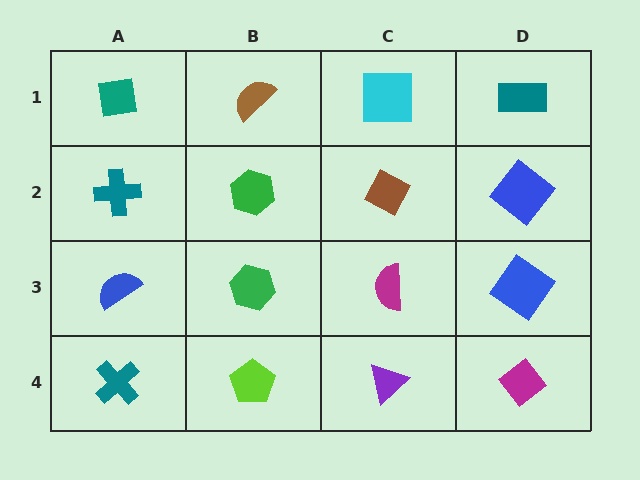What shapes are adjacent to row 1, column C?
A brown diamond (row 2, column C), a brown semicircle (row 1, column B), a teal rectangle (row 1, column D).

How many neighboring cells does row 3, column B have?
4.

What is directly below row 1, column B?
A green hexagon.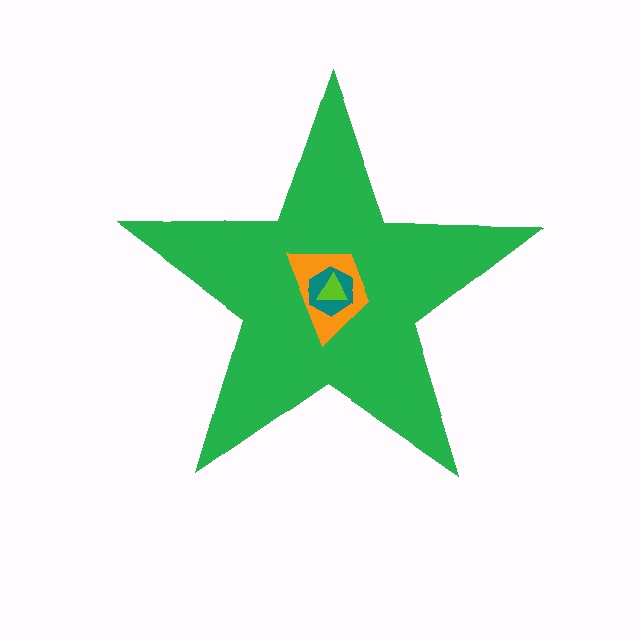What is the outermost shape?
The green star.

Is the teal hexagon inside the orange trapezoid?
Yes.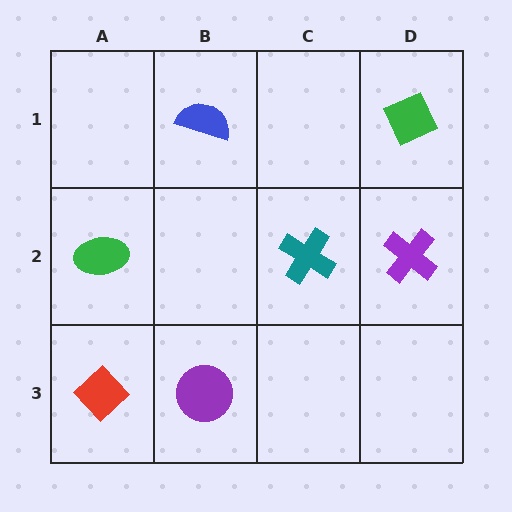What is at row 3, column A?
A red diamond.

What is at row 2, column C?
A teal cross.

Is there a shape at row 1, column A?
No, that cell is empty.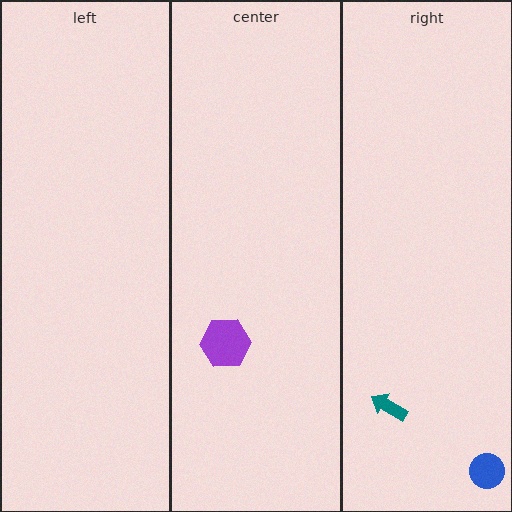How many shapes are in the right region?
2.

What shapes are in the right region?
The blue circle, the teal arrow.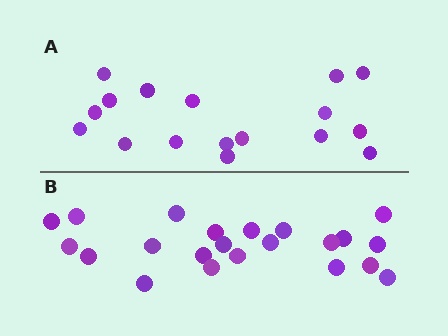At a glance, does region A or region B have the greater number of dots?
Region B (the bottom region) has more dots.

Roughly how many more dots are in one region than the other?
Region B has about 5 more dots than region A.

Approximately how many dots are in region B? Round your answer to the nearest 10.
About 20 dots. (The exact count is 22, which rounds to 20.)